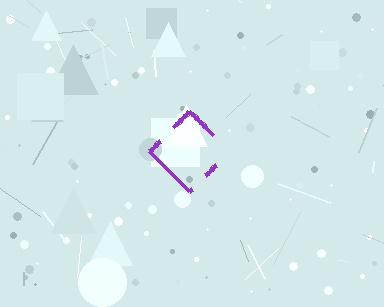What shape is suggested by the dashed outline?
The dashed outline suggests a diamond.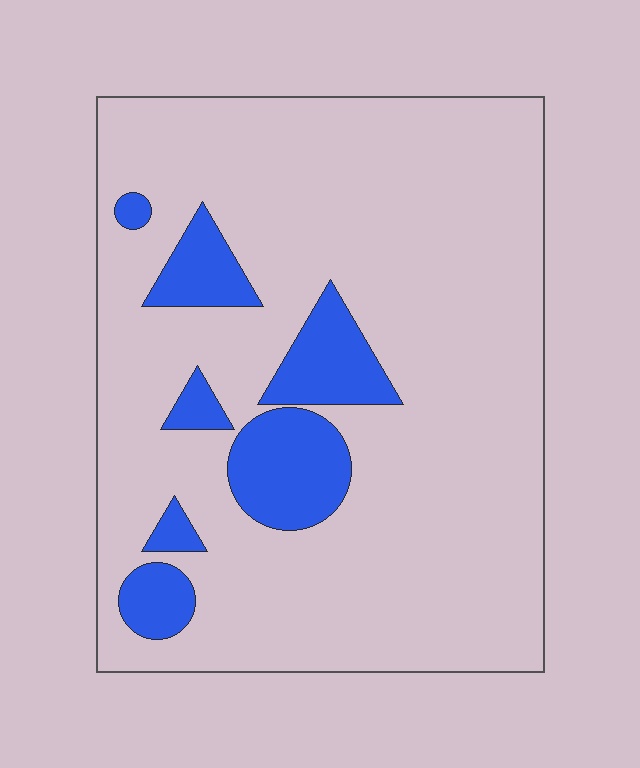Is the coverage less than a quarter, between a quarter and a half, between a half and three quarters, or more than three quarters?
Less than a quarter.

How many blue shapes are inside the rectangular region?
7.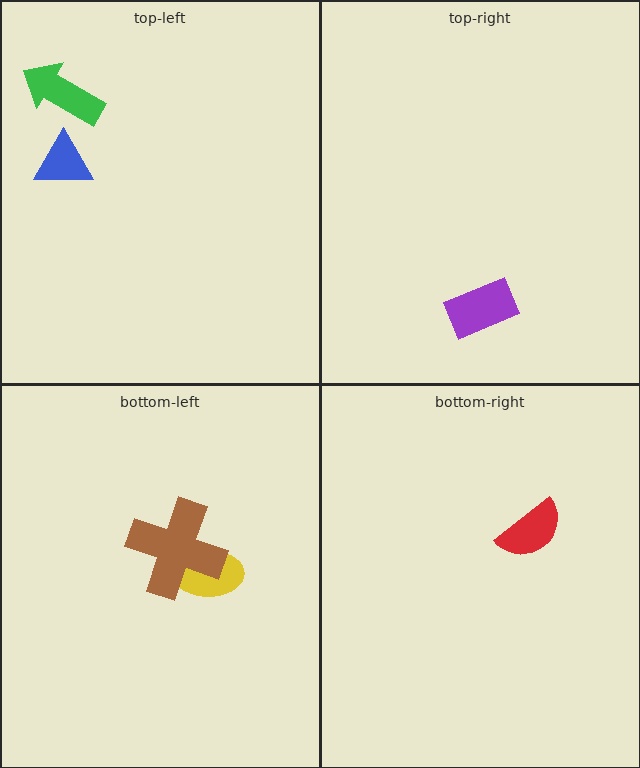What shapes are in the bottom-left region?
The yellow ellipse, the brown cross.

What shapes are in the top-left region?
The green arrow, the blue triangle.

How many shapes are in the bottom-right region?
1.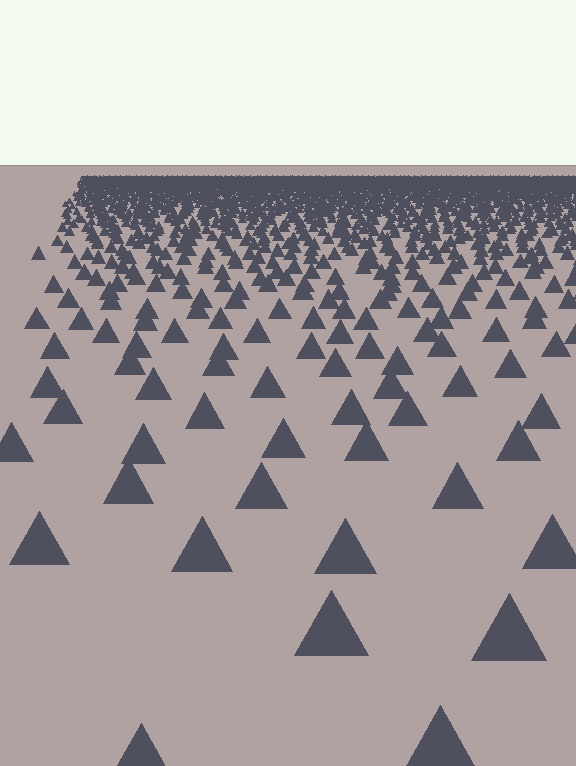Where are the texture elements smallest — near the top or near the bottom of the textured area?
Near the top.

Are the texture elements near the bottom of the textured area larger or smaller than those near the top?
Larger. Near the bottom, elements are closer to the viewer and appear at a bigger on-screen size.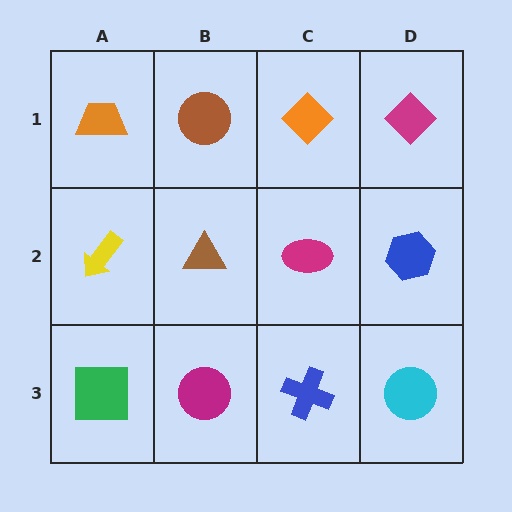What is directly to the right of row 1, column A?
A brown circle.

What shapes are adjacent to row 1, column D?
A blue hexagon (row 2, column D), an orange diamond (row 1, column C).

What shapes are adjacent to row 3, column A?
A yellow arrow (row 2, column A), a magenta circle (row 3, column B).